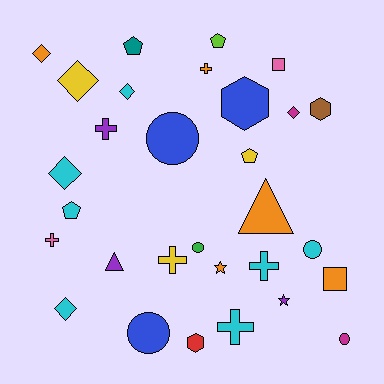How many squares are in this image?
There are 2 squares.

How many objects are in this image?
There are 30 objects.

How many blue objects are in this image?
There are 3 blue objects.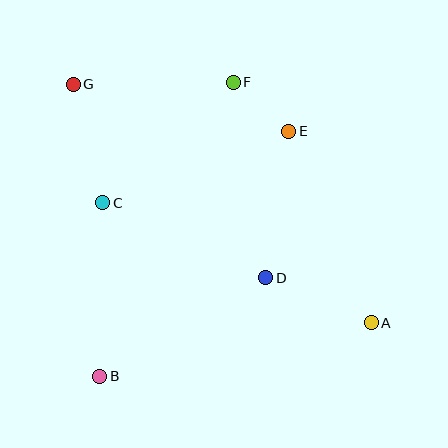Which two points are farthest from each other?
Points A and G are farthest from each other.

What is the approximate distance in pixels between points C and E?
The distance between C and E is approximately 200 pixels.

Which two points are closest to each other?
Points E and F are closest to each other.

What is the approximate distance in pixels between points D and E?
The distance between D and E is approximately 149 pixels.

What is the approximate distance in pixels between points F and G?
The distance between F and G is approximately 160 pixels.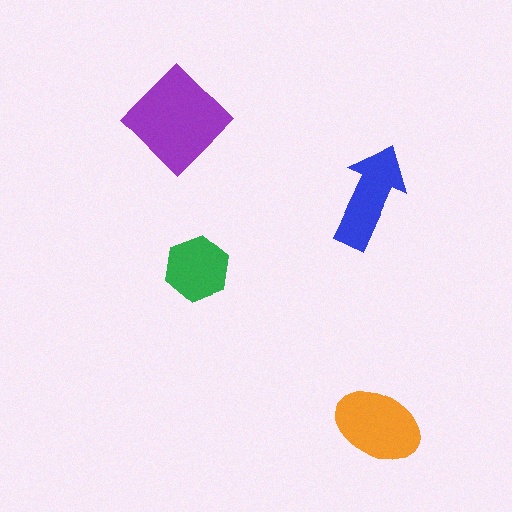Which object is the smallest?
The green hexagon.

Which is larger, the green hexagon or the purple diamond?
The purple diamond.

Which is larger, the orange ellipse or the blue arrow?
The orange ellipse.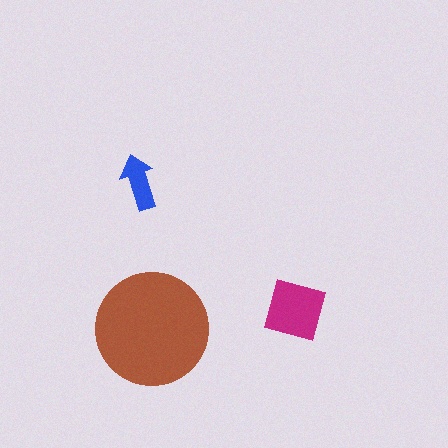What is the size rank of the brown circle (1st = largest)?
1st.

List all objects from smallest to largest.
The blue arrow, the magenta square, the brown circle.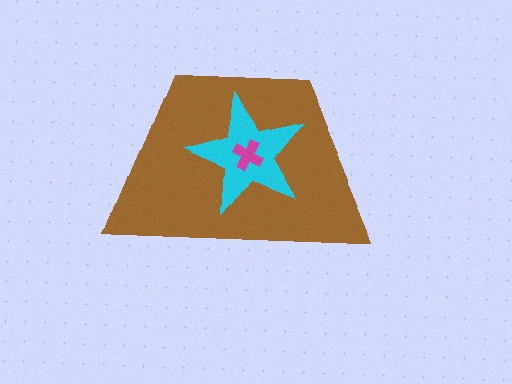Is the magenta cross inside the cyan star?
Yes.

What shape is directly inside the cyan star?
The magenta cross.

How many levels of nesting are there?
3.